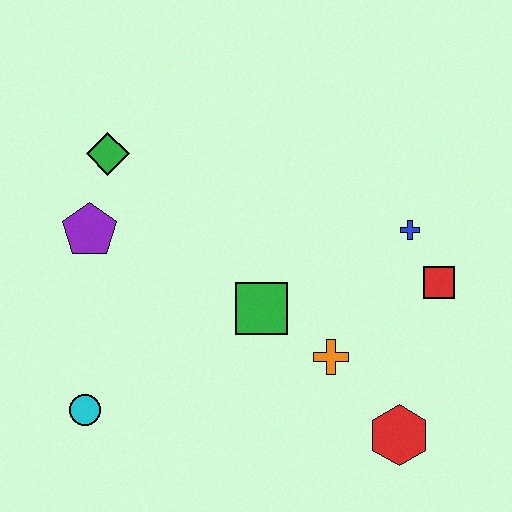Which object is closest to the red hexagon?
The orange cross is closest to the red hexagon.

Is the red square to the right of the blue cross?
Yes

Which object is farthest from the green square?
The green diamond is farthest from the green square.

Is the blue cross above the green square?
Yes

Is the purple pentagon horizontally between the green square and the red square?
No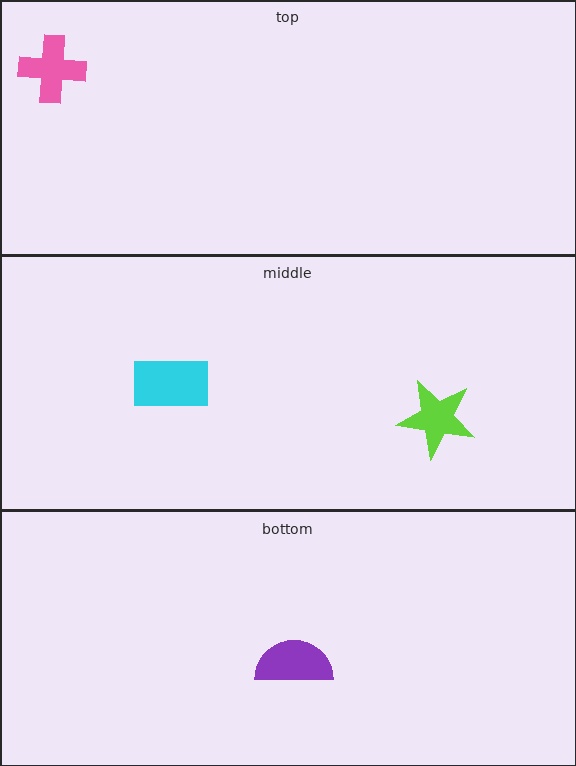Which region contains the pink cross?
The top region.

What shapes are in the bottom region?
The purple semicircle.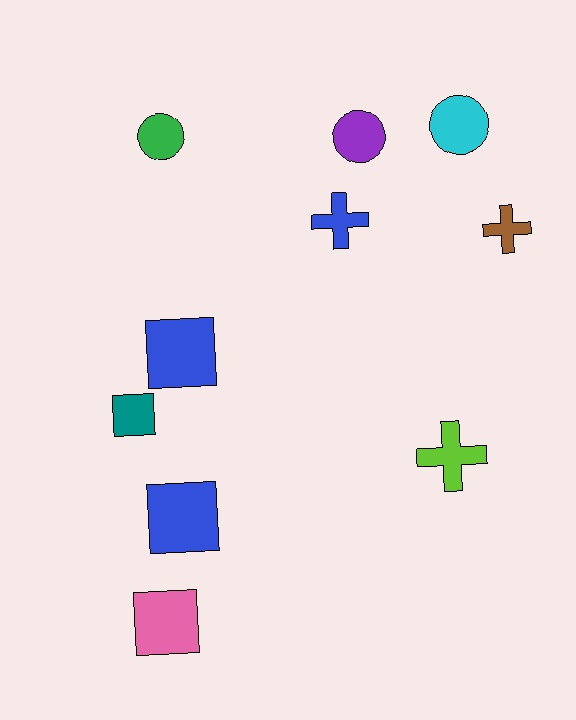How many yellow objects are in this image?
There are no yellow objects.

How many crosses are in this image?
There are 3 crosses.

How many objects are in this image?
There are 10 objects.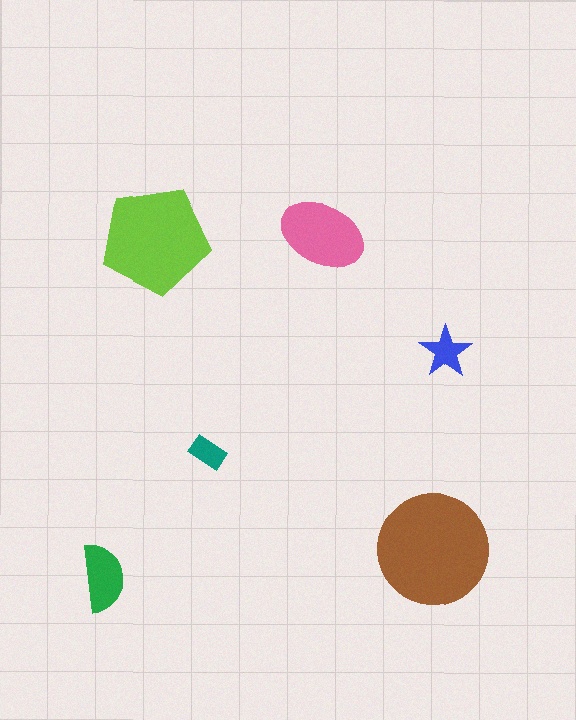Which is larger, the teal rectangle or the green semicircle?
The green semicircle.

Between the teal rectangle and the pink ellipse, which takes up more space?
The pink ellipse.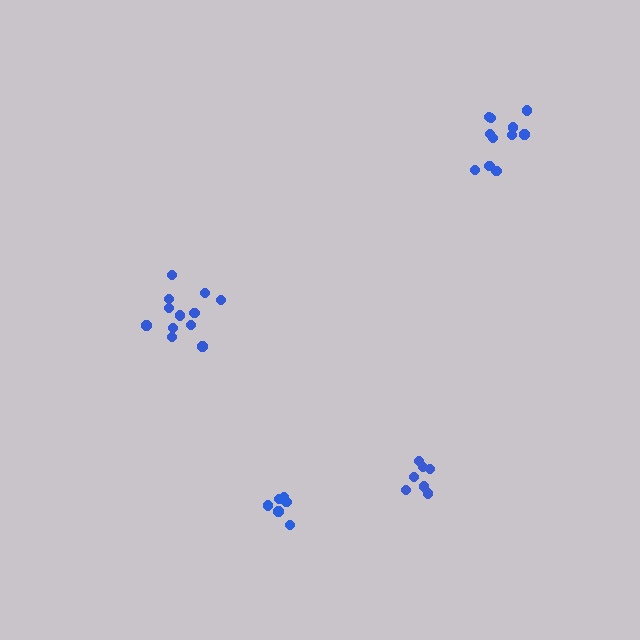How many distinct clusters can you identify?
There are 4 distinct clusters.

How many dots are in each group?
Group 1: 11 dots, Group 2: 7 dots, Group 3: 12 dots, Group 4: 7 dots (37 total).